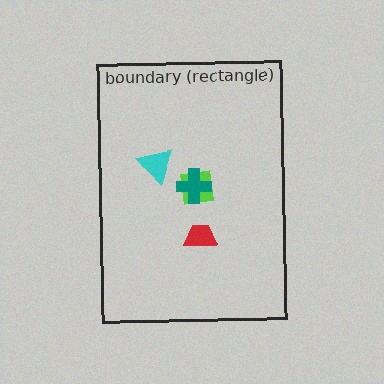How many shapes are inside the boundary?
4 inside, 0 outside.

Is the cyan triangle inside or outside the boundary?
Inside.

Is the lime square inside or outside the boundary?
Inside.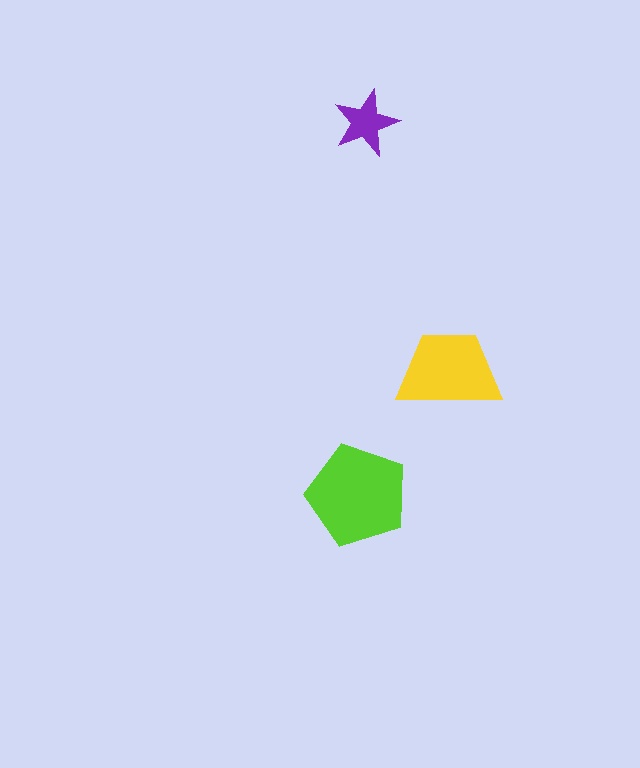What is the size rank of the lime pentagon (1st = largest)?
1st.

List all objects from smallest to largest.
The purple star, the yellow trapezoid, the lime pentagon.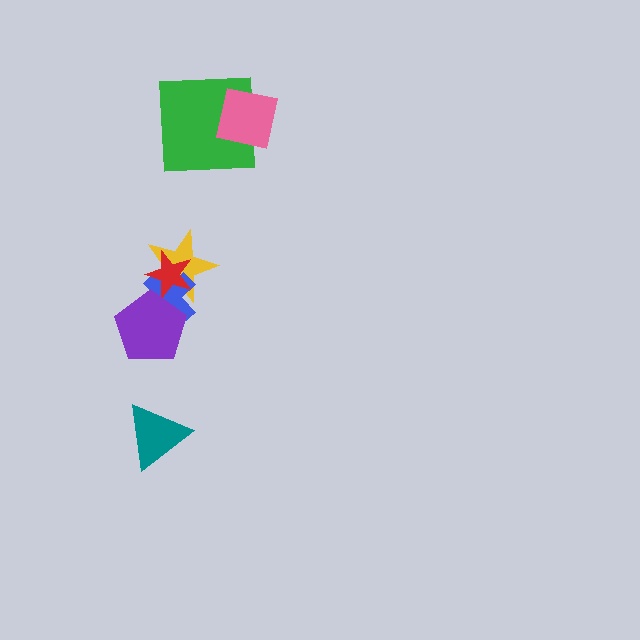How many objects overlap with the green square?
1 object overlaps with the green square.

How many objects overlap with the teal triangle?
0 objects overlap with the teal triangle.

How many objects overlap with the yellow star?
3 objects overlap with the yellow star.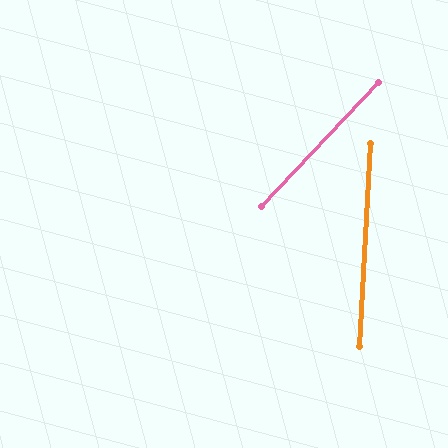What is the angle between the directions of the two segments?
Approximately 40 degrees.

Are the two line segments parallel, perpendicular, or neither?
Neither parallel nor perpendicular — they differ by about 40°.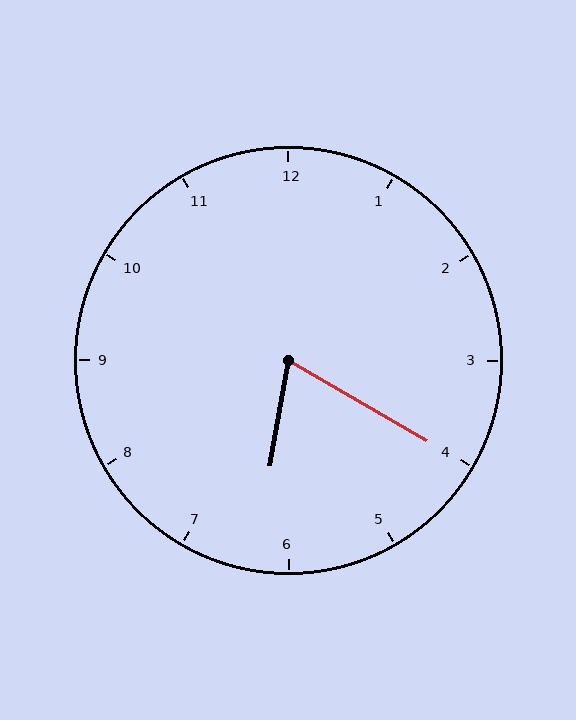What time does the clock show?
6:20.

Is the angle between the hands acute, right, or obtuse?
It is acute.